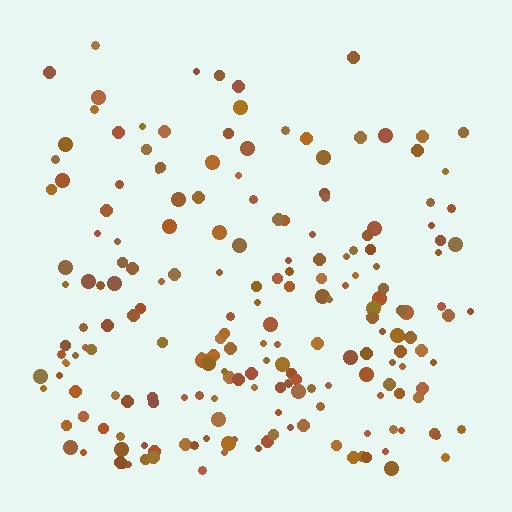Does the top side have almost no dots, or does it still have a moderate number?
Still a moderate number, just noticeably fewer than the bottom.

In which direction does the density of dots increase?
From top to bottom, with the bottom side densest.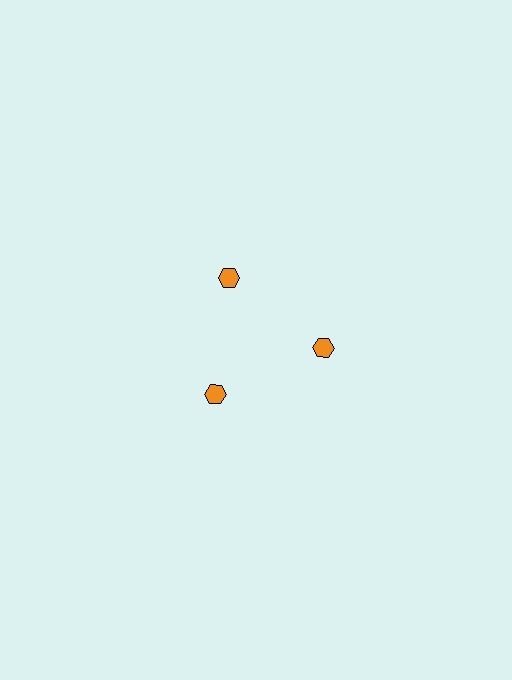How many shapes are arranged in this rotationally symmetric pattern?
There are 3 shapes, arranged in 3 groups of 1.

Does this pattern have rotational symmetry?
Yes, this pattern has 3-fold rotational symmetry. It looks the same after rotating 120 degrees around the center.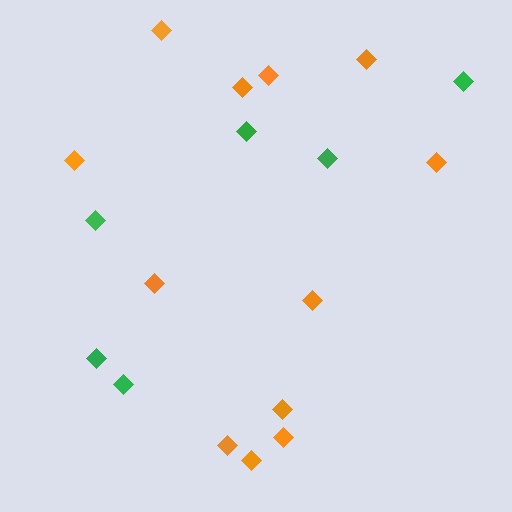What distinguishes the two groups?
There are 2 groups: one group of orange diamonds (12) and one group of green diamonds (6).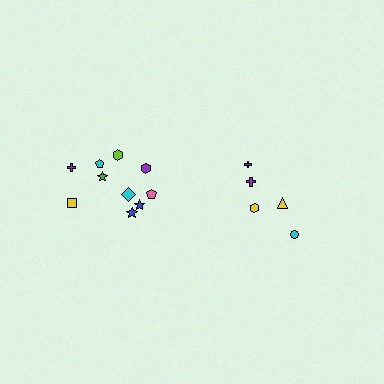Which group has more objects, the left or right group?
The left group.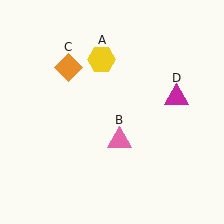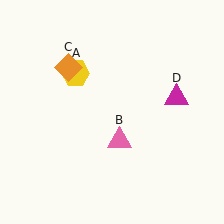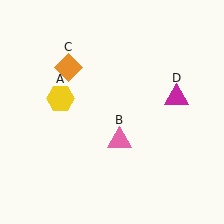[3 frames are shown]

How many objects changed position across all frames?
1 object changed position: yellow hexagon (object A).